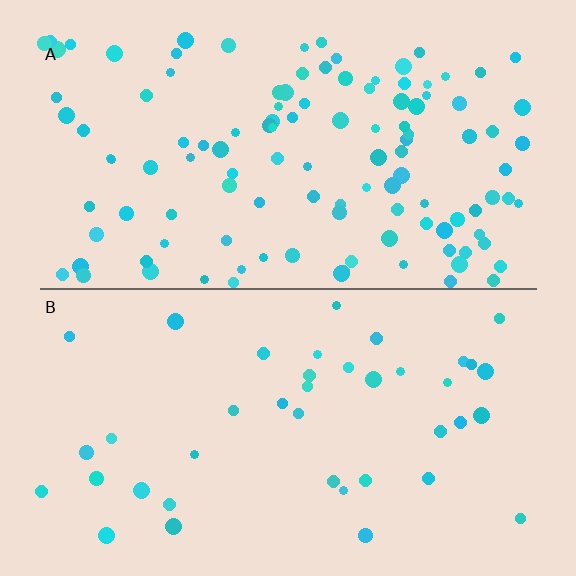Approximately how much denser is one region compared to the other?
Approximately 3.0× — region A over region B.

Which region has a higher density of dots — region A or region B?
A (the top).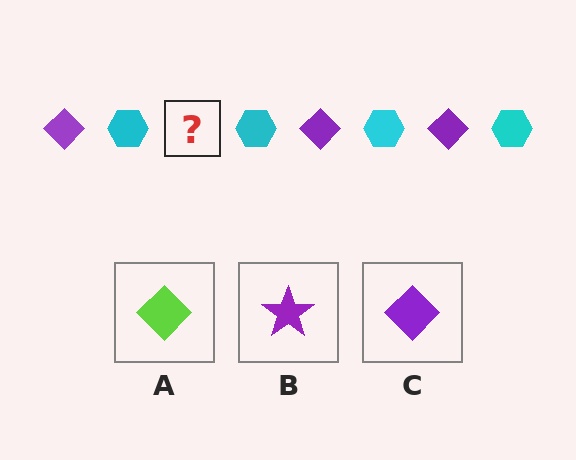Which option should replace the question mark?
Option C.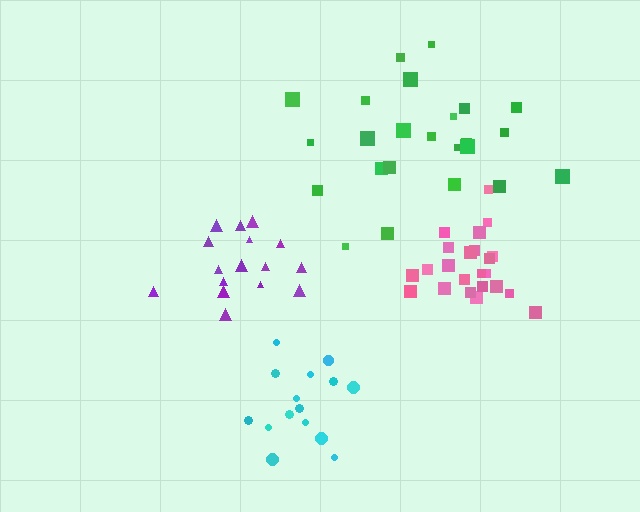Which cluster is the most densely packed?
Pink.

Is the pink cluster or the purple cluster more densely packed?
Pink.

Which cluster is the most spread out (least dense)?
Green.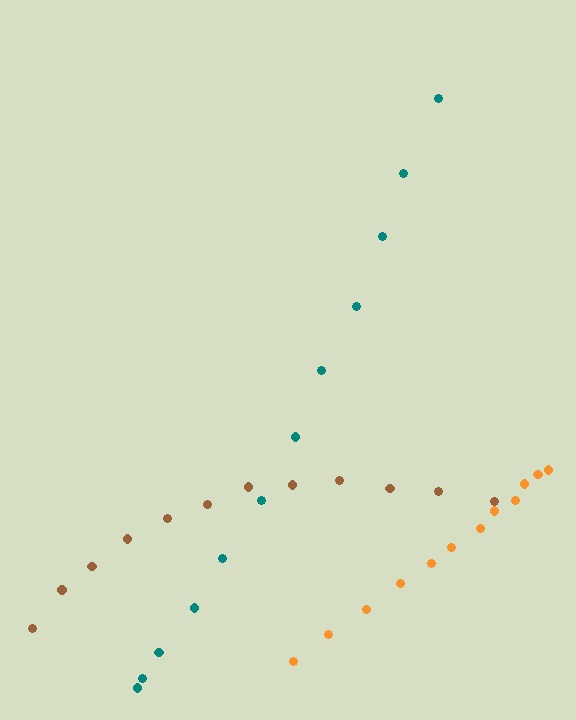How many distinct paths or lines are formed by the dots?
There are 3 distinct paths.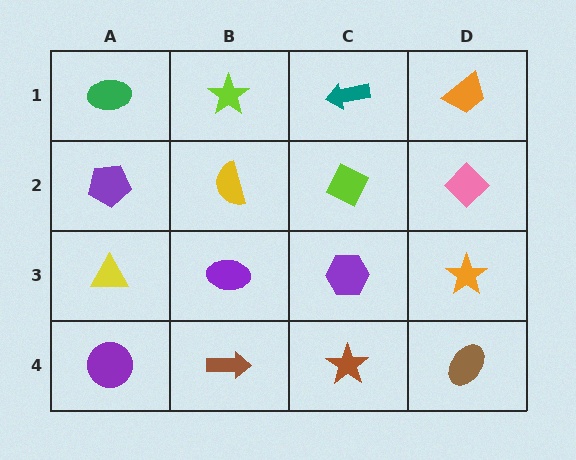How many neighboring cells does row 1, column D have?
2.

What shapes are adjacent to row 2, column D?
An orange trapezoid (row 1, column D), an orange star (row 3, column D), a lime diamond (row 2, column C).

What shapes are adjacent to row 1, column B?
A yellow semicircle (row 2, column B), a green ellipse (row 1, column A), a teal arrow (row 1, column C).